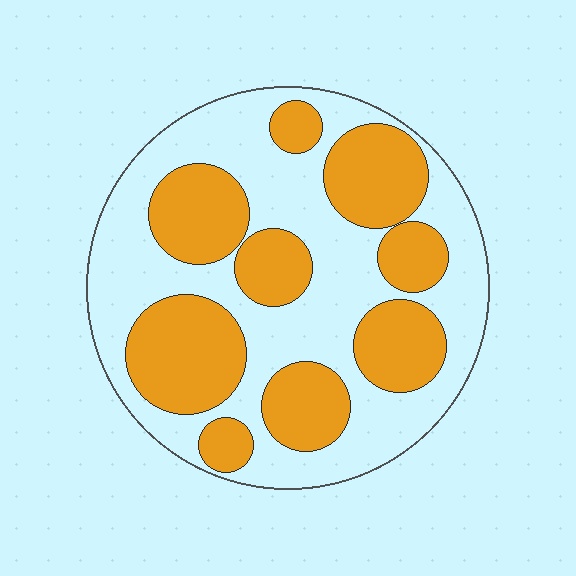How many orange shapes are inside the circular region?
9.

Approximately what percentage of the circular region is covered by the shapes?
Approximately 45%.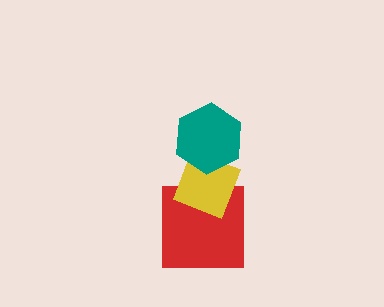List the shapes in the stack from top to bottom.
From top to bottom: the teal hexagon, the yellow diamond, the red square.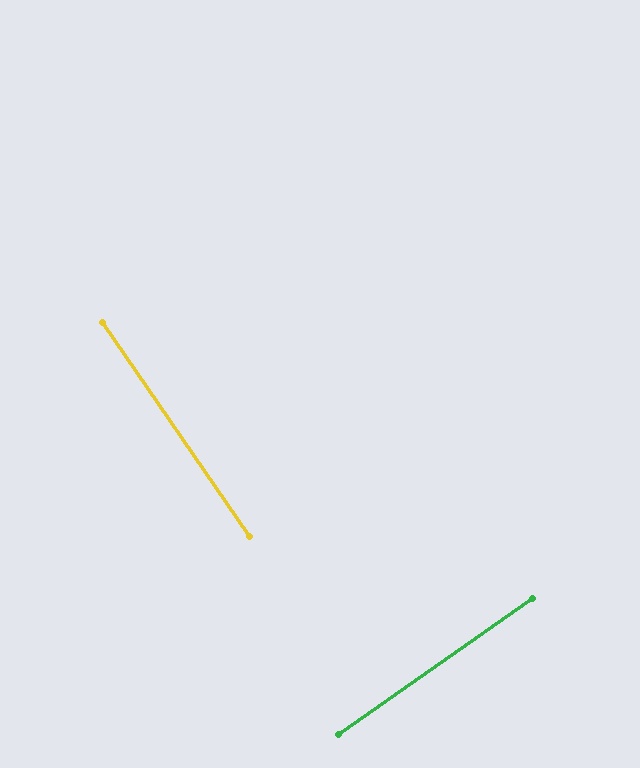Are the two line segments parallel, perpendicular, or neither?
Perpendicular — they meet at approximately 89°.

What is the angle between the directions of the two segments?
Approximately 89 degrees.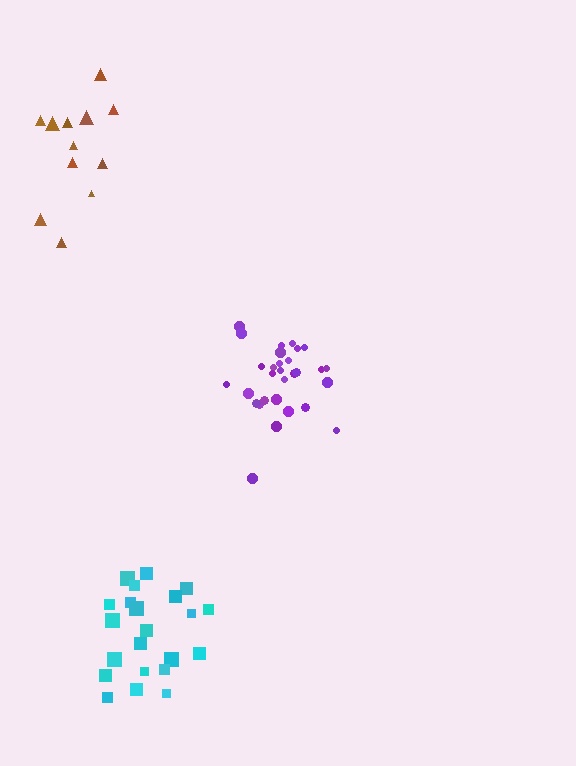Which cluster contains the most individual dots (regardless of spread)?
Purple (31).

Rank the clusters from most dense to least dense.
purple, cyan, brown.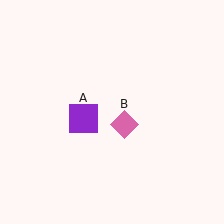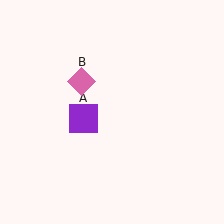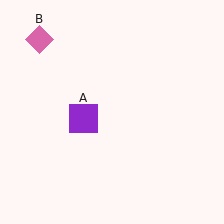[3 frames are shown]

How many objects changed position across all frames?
1 object changed position: pink diamond (object B).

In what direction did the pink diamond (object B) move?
The pink diamond (object B) moved up and to the left.